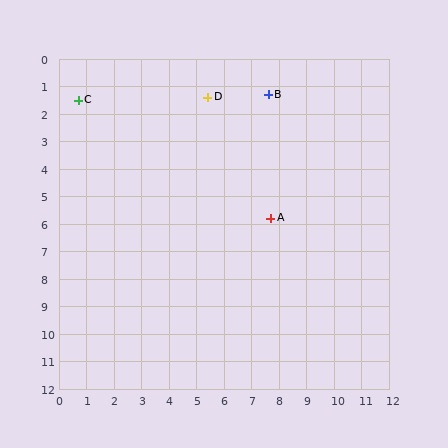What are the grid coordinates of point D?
Point D is at approximately (5.4, 1.4).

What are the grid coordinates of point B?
Point B is at approximately (7.6, 1.3).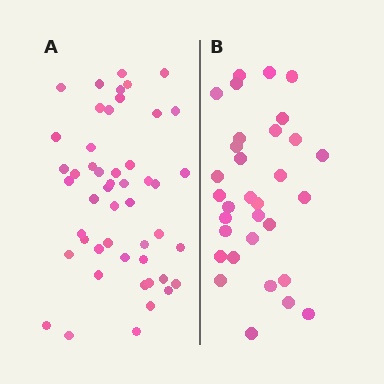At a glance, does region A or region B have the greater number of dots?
Region A (the left region) has more dots.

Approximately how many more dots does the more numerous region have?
Region A has approximately 15 more dots than region B.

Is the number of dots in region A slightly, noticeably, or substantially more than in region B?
Region A has substantially more. The ratio is roughly 1.5 to 1.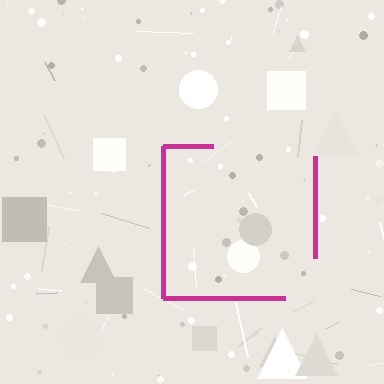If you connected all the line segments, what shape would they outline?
They would outline a square.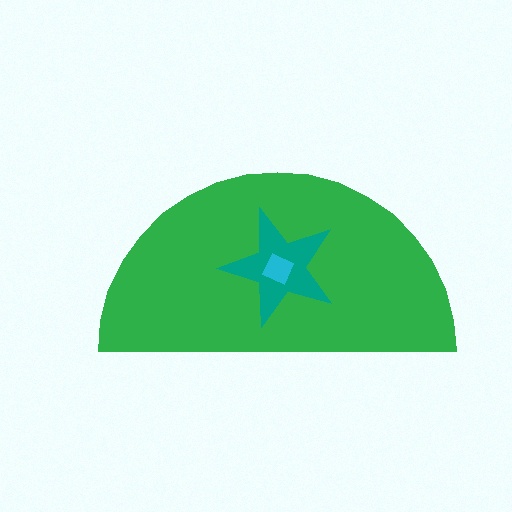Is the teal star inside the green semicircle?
Yes.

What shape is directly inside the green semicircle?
The teal star.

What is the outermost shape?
The green semicircle.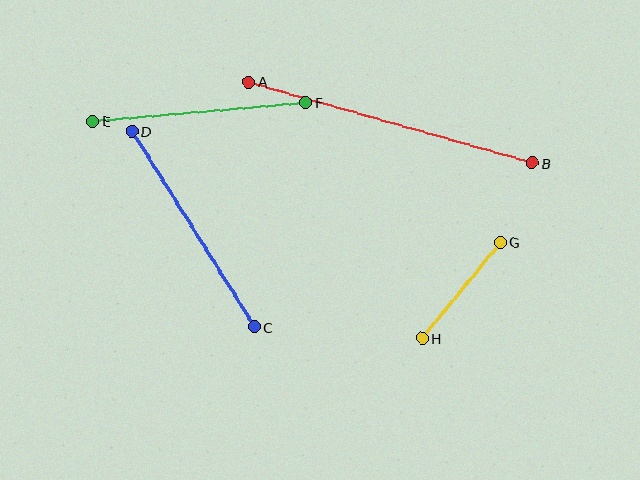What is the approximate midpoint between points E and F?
The midpoint is at approximately (199, 112) pixels.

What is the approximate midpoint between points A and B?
The midpoint is at approximately (390, 123) pixels.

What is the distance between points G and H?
The distance is approximately 124 pixels.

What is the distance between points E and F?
The distance is approximately 214 pixels.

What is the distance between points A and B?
The distance is approximately 295 pixels.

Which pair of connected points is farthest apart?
Points A and B are farthest apart.